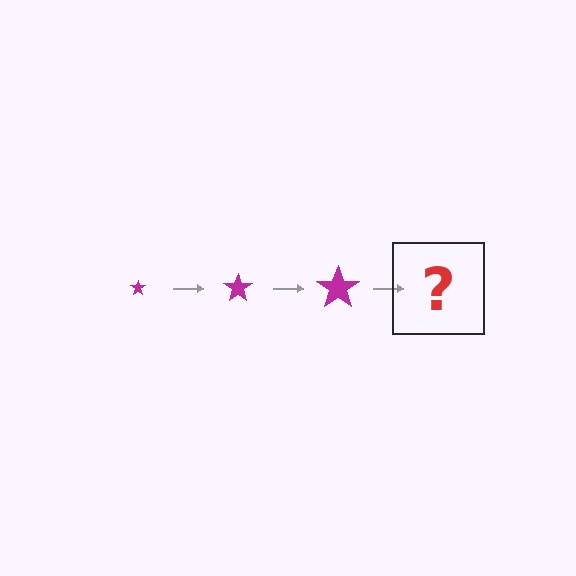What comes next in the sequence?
The next element should be a magenta star, larger than the previous one.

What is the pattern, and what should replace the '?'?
The pattern is that the star gets progressively larger each step. The '?' should be a magenta star, larger than the previous one.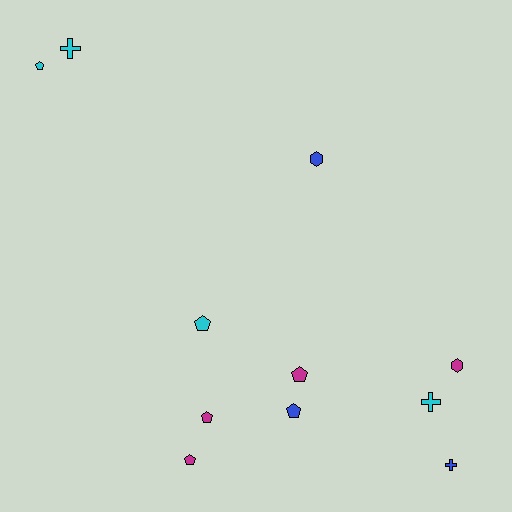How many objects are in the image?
There are 11 objects.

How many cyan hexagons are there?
There are no cyan hexagons.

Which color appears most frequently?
Magenta, with 4 objects.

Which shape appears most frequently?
Pentagon, with 6 objects.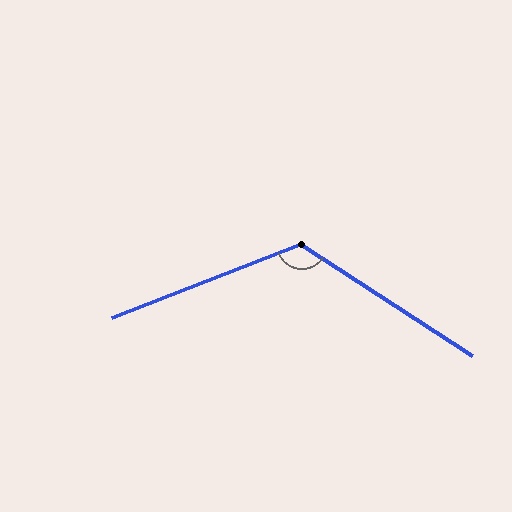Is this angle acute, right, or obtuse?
It is obtuse.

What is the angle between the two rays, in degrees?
Approximately 126 degrees.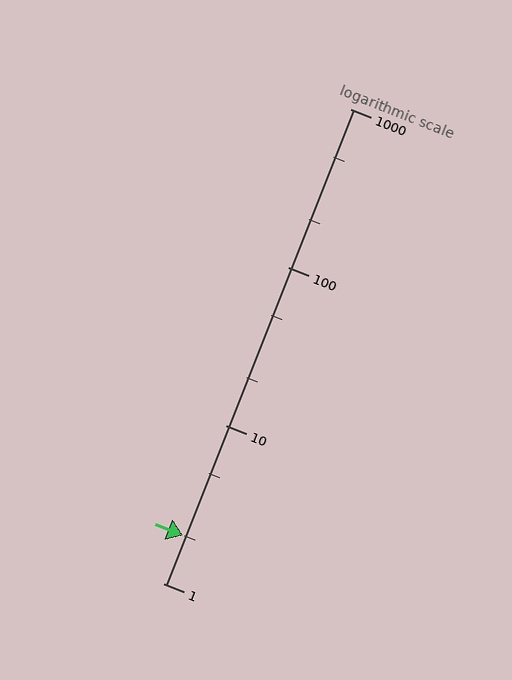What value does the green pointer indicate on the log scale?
The pointer indicates approximately 2.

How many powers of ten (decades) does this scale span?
The scale spans 3 decades, from 1 to 1000.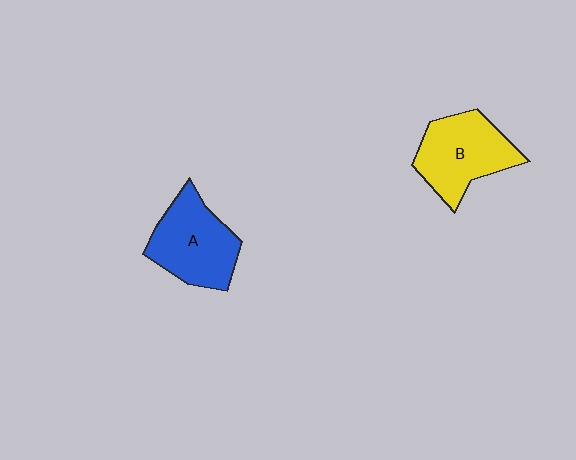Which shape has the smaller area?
Shape B (yellow).